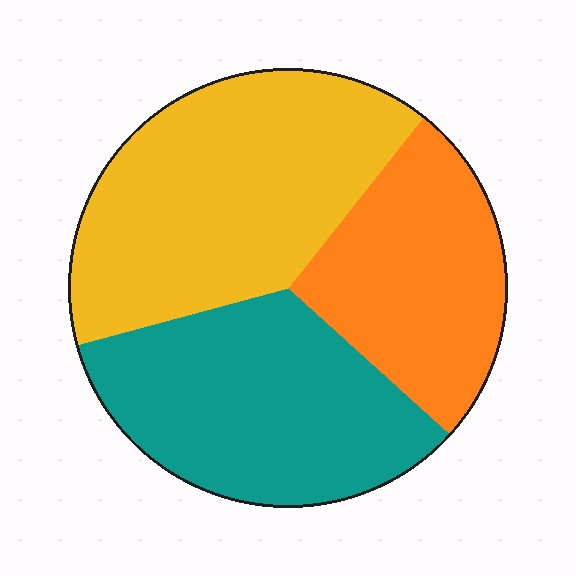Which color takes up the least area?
Orange, at roughly 25%.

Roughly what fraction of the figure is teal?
Teal covers about 35% of the figure.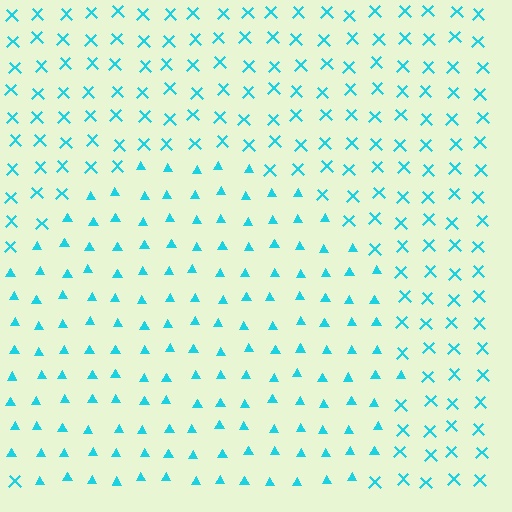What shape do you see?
I see a circle.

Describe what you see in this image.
The image is filled with small cyan elements arranged in a uniform grid. A circle-shaped region contains triangles, while the surrounding area contains X marks. The boundary is defined purely by the change in element shape.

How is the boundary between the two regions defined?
The boundary is defined by a change in element shape: triangles inside vs. X marks outside. All elements share the same color and spacing.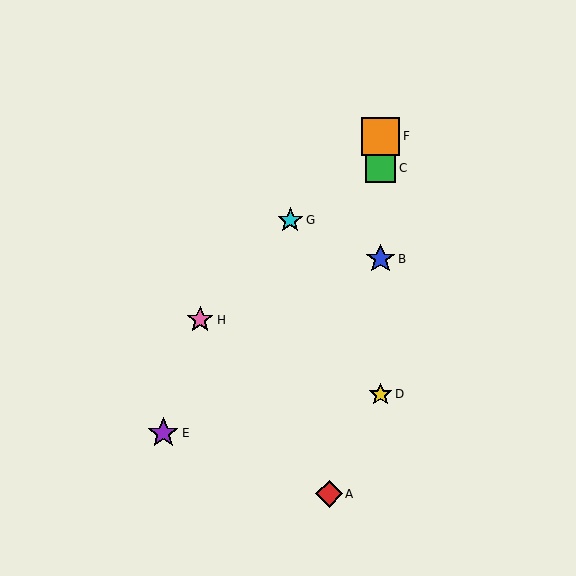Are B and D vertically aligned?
Yes, both are at x≈381.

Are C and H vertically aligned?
No, C is at x≈381 and H is at x≈200.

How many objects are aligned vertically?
4 objects (B, C, D, F) are aligned vertically.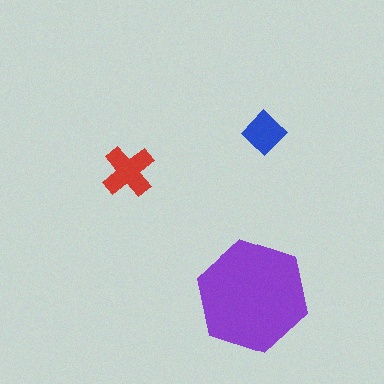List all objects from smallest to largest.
The blue diamond, the red cross, the purple hexagon.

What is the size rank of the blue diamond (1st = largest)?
3rd.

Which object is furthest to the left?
The red cross is leftmost.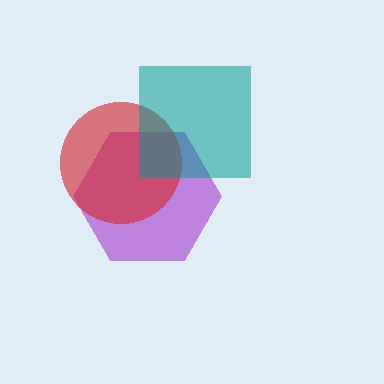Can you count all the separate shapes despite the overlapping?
Yes, there are 3 separate shapes.